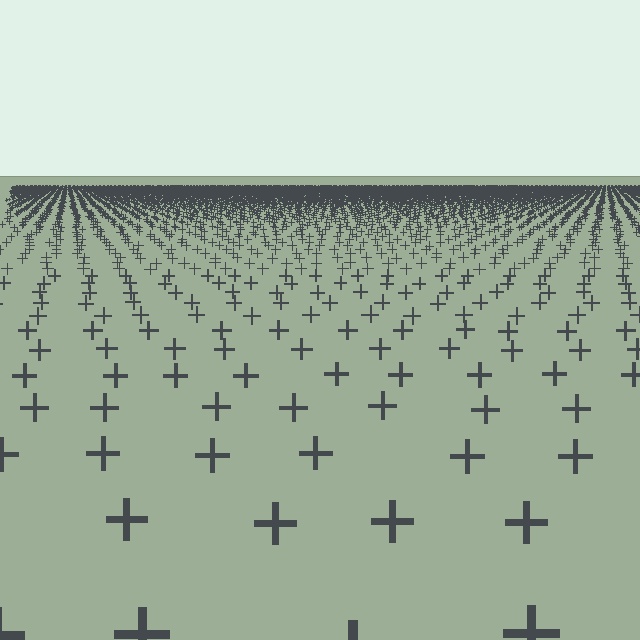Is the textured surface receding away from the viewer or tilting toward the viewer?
The surface is receding away from the viewer. Texture elements get smaller and denser toward the top.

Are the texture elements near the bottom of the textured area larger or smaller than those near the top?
Larger. Near the bottom, elements are closer to the viewer and appear at a bigger on-screen size.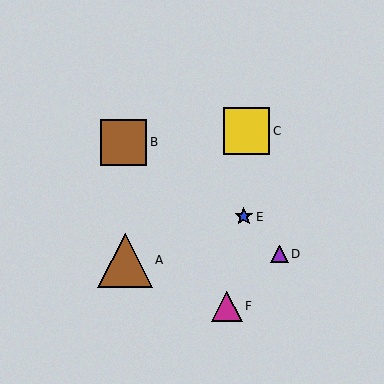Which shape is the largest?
The brown triangle (labeled A) is the largest.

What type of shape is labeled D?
Shape D is a purple triangle.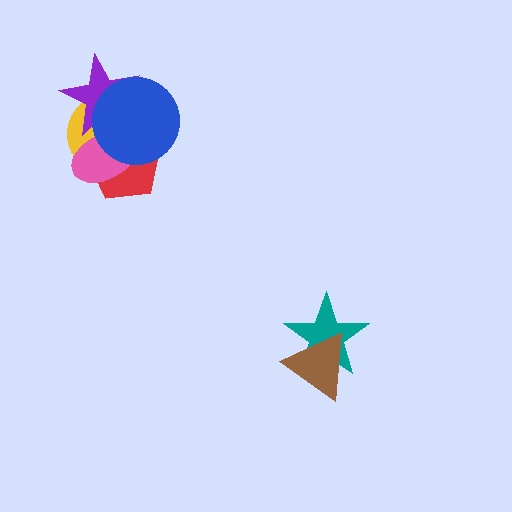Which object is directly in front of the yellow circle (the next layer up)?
The red pentagon is directly in front of the yellow circle.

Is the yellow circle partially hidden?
Yes, it is partially covered by another shape.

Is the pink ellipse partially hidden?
Yes, it is partially covered by another shape.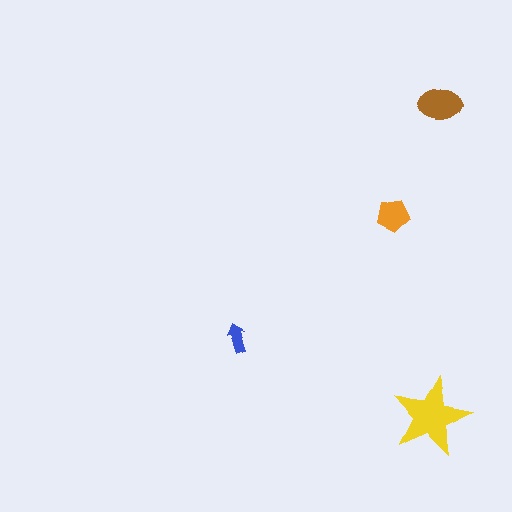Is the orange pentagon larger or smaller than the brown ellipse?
Smaller.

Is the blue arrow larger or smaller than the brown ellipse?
Smaller.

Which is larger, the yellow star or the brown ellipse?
The yellow star.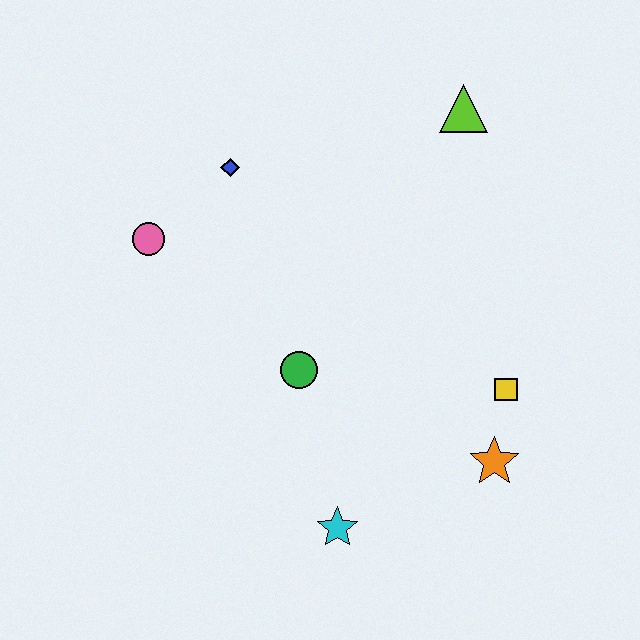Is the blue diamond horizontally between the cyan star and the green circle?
No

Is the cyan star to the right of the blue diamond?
Yes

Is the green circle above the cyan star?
Yes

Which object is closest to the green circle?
The cyan star is closest to the green circle.